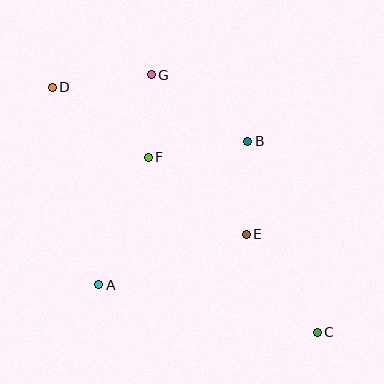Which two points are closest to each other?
Points F and G are closest to each other.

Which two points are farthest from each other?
Points C and D are farthest from each other.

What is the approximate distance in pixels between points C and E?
The distance between C and E is approximately 121 pixels.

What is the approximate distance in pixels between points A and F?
The distance between A and F is approximately 137 pixels.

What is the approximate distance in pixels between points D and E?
The distance between D and E is approximately 244 pixels.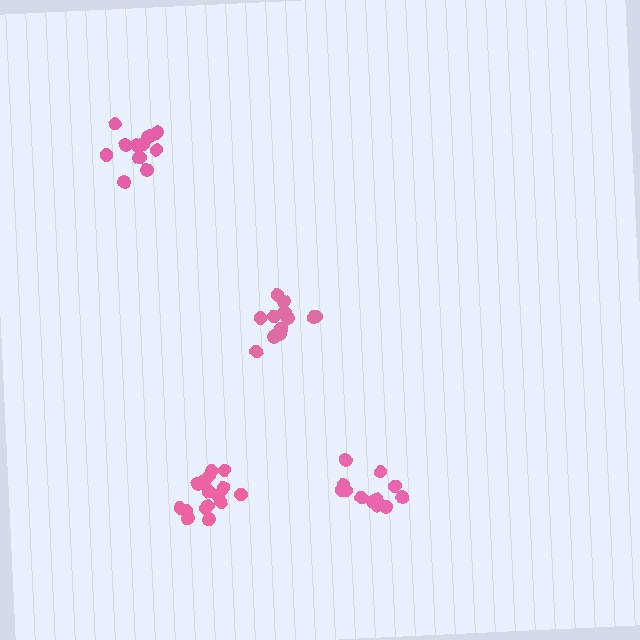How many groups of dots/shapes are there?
There are 4 groups.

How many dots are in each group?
Group 1: 14 dots, Group 2: 16 dots, Group 3: 13 dots, Group 4: 14 dots (57 total).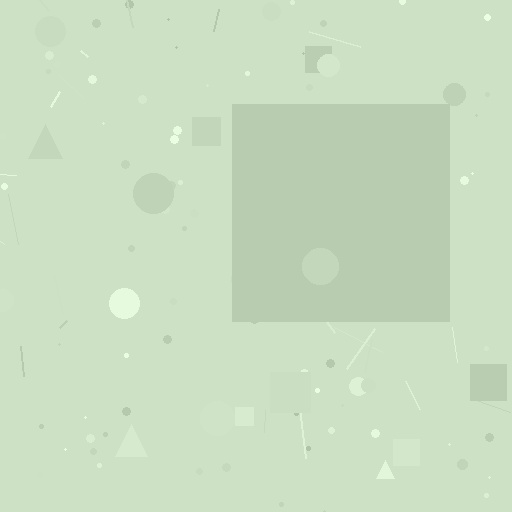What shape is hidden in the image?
A square is hidden in the image.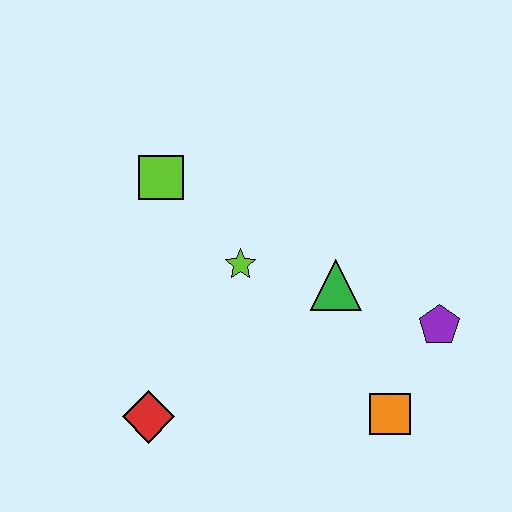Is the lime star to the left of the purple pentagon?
Yes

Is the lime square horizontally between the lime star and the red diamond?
Yes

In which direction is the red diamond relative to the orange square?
The red diamond is to the left of the orange square.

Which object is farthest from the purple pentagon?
The lime square is farthest from the purple pentagon.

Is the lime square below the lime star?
No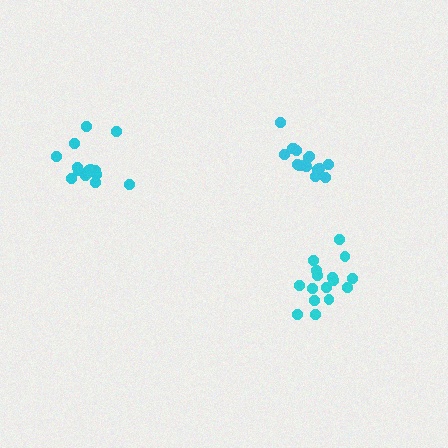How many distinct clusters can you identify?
There are 3 distinct clusters.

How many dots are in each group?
Group 1: 14 dots, Group 2: 16 dots, Group 3: 16 dots (46 total).